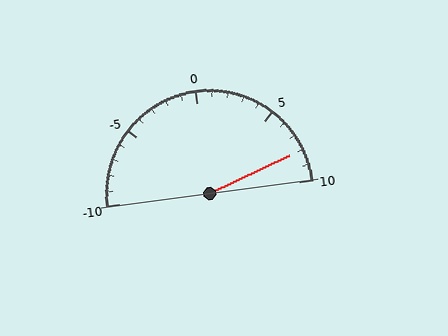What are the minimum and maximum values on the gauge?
The gauge ranges from -10 to 10.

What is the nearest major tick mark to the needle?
The nearest major tick mark is 10.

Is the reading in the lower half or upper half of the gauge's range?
The reading is in the upper half of the range (-10 to 10).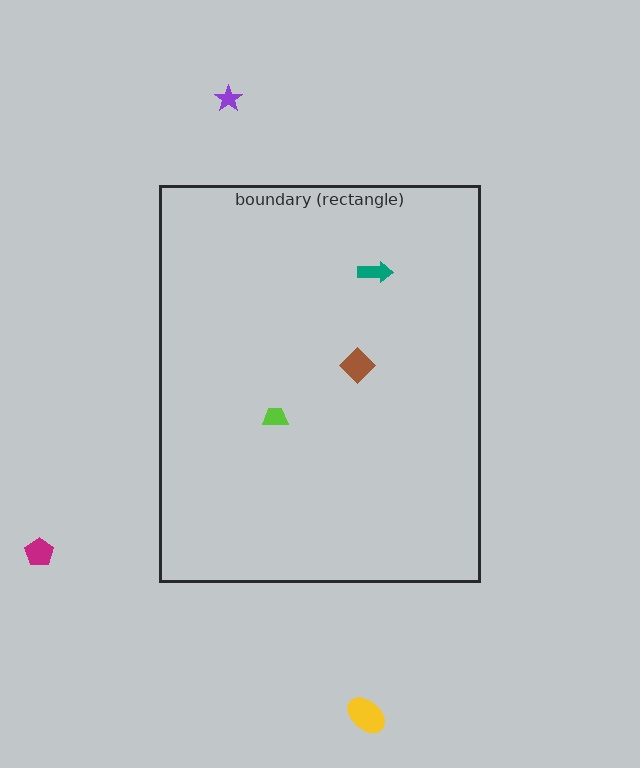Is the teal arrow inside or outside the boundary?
Inside.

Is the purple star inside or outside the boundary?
Outside.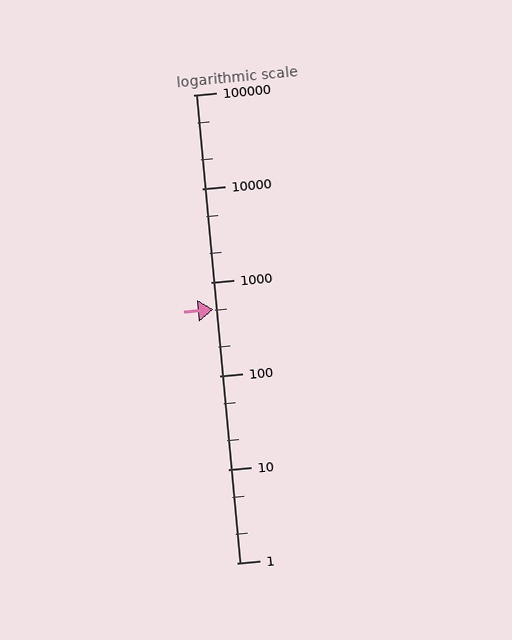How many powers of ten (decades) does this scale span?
The scale spans 5 decades, from 1 to 100000.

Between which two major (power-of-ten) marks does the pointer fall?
The pointer is between 100 and 1000.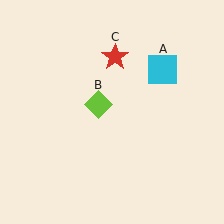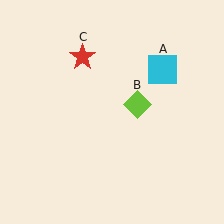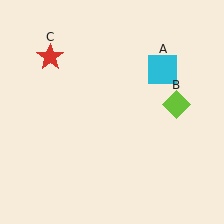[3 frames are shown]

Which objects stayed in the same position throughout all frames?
Cyan square (object A) remained stationary.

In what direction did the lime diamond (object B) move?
The lime diamond (object B) moved right.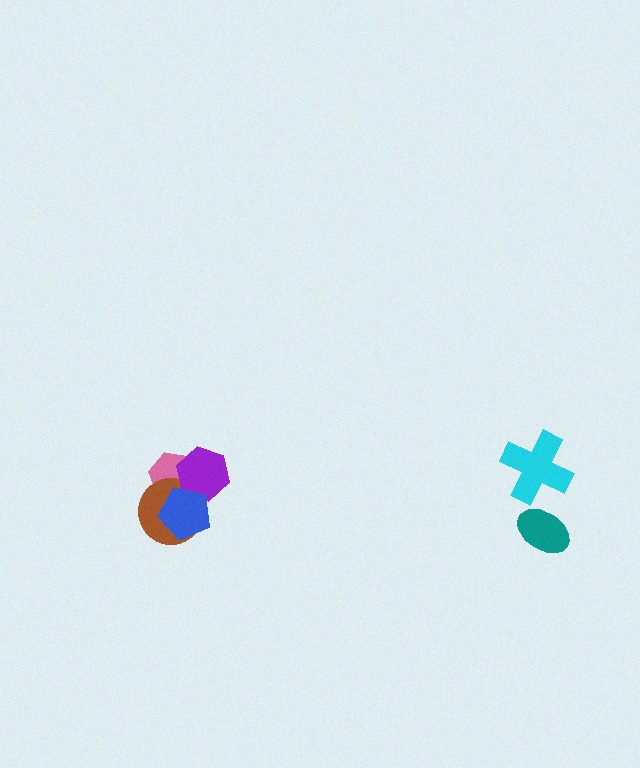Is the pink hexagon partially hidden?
Yes, it is partially covered by another shape.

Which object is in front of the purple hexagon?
The blue pentagon is in front of the purple hexagon.